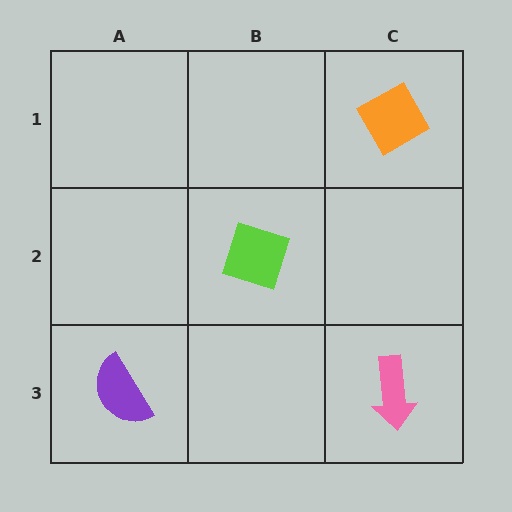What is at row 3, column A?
A purple semicircle.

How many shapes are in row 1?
1 shape.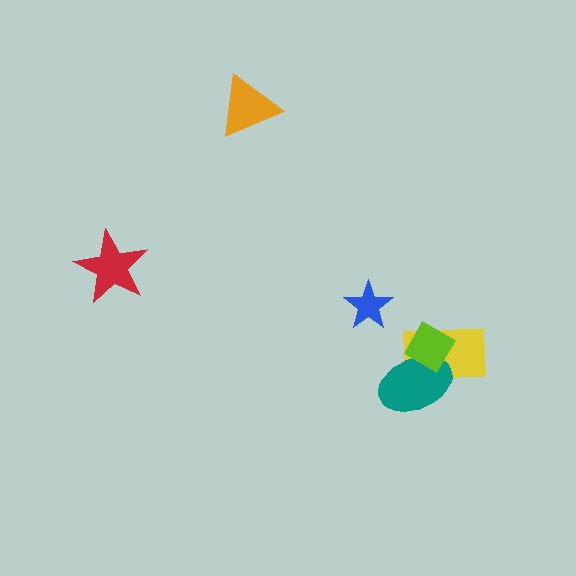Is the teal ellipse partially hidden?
Yes, it is partially covered by another shape.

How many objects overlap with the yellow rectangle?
2 objects overlap with the yellow rectangle.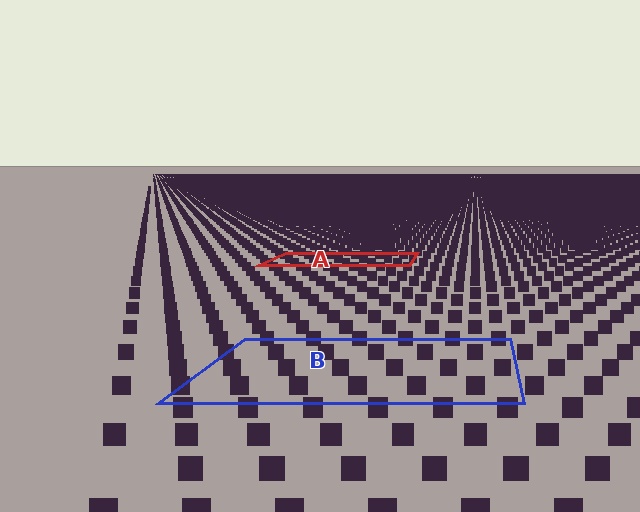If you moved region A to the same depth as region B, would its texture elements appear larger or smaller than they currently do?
They would appear larger. At a closer depth, the same texture elements are projected at a bigger on-screen size.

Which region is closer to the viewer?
Region B is closer. The texture elements there are larger and more spread out.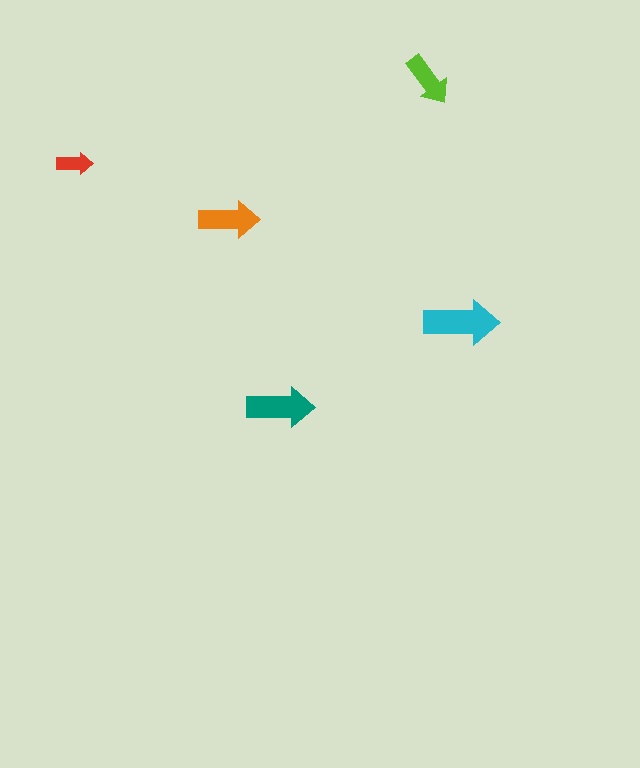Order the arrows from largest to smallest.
the cyan one, the teal one, the orange one, the lime one, the red one.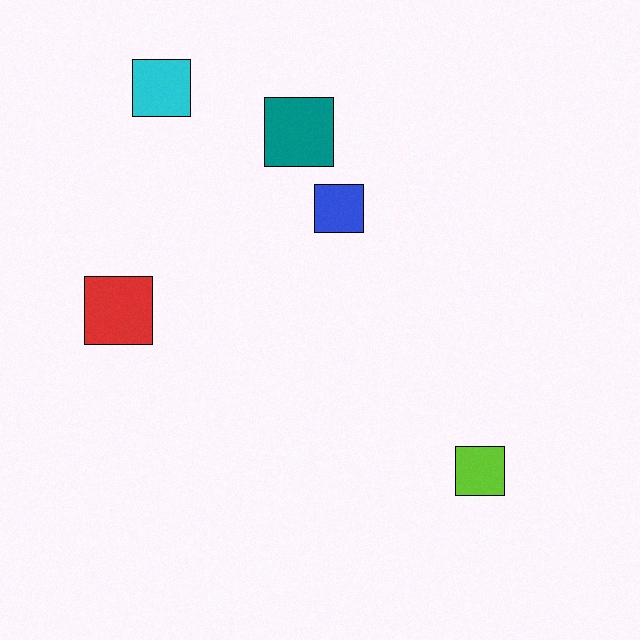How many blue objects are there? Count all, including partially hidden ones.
There is 1 blue object.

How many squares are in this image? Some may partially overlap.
There are 5 squares.